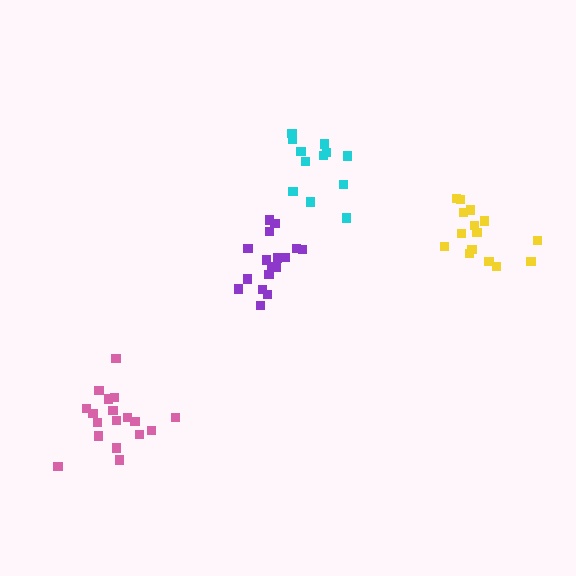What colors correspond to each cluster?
The clusters are colored: pink, yellow, purple, cyan.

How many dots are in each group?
Group 1: 18 dots, Group 2: 15 dots, Group 3: 17 dots, Group 4: 12 dots (62 total).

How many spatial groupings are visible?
There are 4 spatial groupings.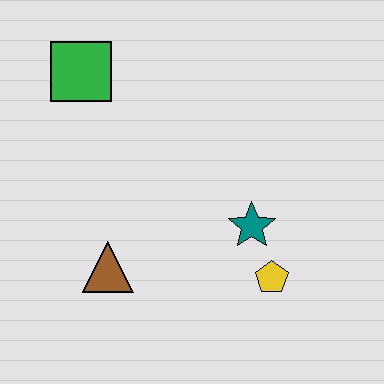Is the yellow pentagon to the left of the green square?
No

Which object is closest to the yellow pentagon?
The teal star is closest to the yellow pentagon.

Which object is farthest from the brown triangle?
The green square is farthest from the brown triangle.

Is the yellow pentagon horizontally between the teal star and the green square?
No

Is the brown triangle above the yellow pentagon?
Yes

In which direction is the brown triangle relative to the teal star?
The brown triangle is to the left of the teal star.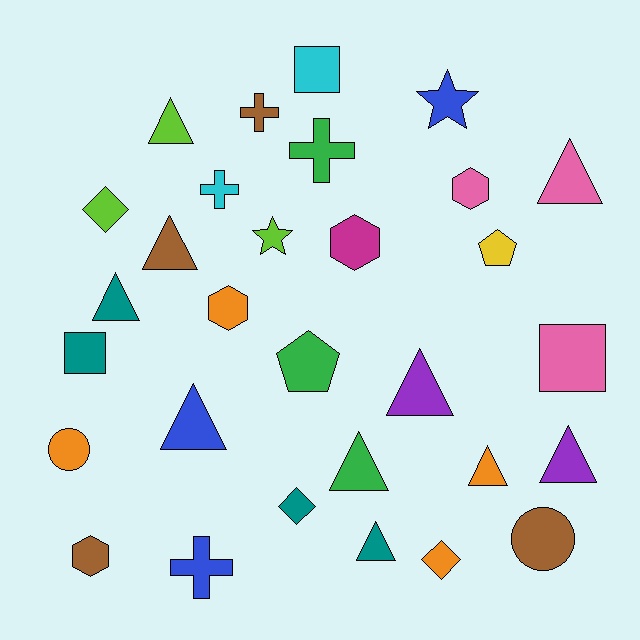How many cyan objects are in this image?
There are 2 cyan objects.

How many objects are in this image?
There are 30 objects.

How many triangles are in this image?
There are 10 triangles.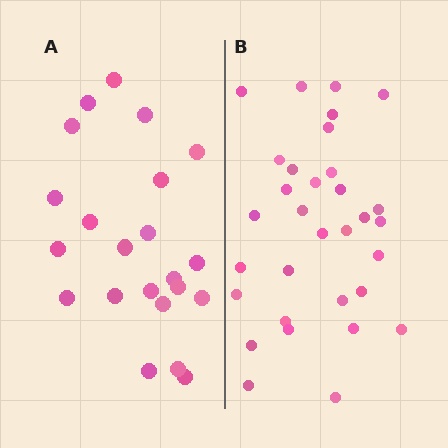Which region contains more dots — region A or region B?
Region B (the right region) has more dots.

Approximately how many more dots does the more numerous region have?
Region B has roughly 10 or so more dots than region A.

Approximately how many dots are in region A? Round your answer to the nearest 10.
About 20 dots. (The exact count is 22, which rounds to 20.)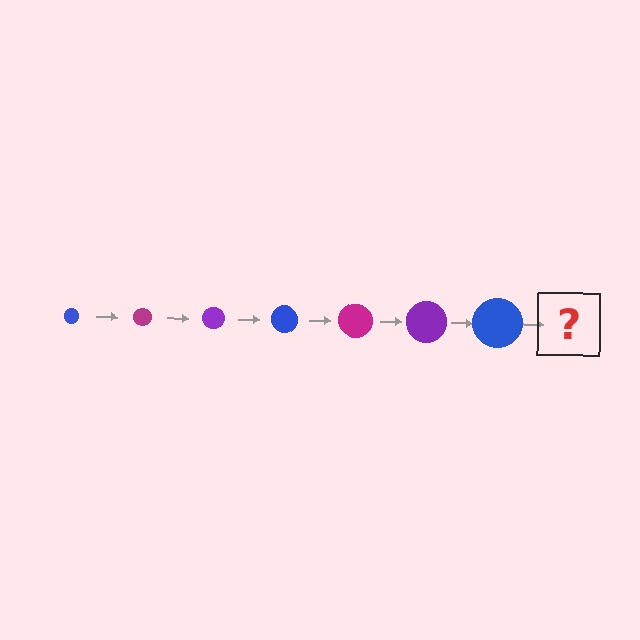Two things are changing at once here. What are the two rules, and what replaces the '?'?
The two rules are that the circle grows larger each step and the color cycles through blue, magenta, and purple. The '?' should be a magenta circle, larger than the previous one.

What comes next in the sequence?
The next element should be a magenta circle, larger than the previous one.